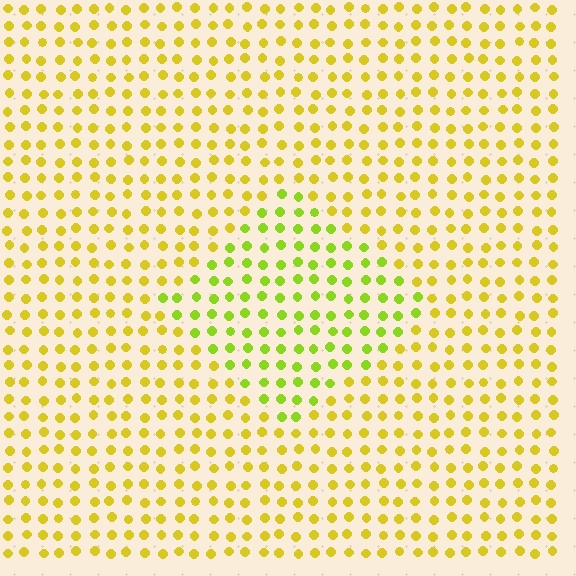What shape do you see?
I see a diamond.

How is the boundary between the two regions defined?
The boundary is defined purely by a slight shift in hue (about 30 degrees). Spacing, size, and orientation are identical on both sides.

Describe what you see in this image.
The image is filled with small yellow elements in a uniform arrangement. A diamond-shaped region is visible where the elements are tinted to a slightly different hue, forming a subtle color boundary.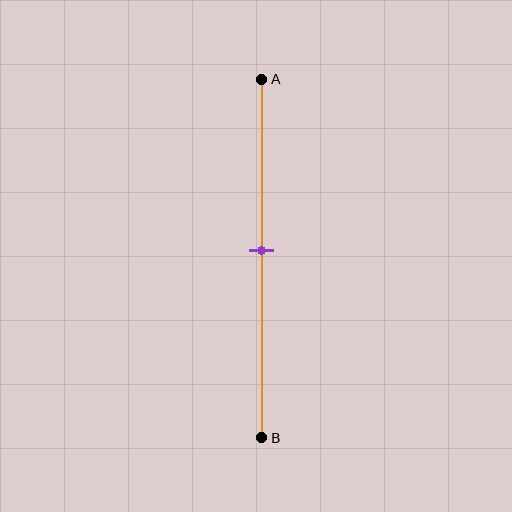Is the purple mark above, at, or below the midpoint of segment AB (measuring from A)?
The purple mark is approximately at the midpoint of segment AB.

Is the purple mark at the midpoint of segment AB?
Yes, the mark is approximately at the midpoint.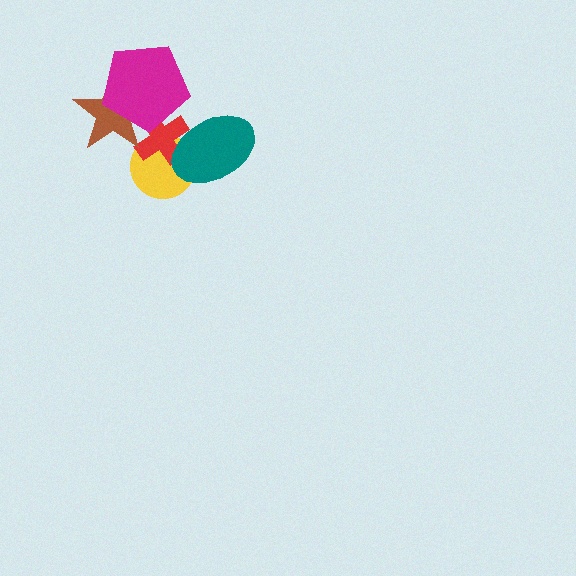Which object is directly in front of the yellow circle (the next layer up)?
The red cross is directly in front of the yellow circle.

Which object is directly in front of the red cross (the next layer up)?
The brown star is directly in front of the red cross.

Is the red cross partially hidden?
Yes, it is partially covered by another shape.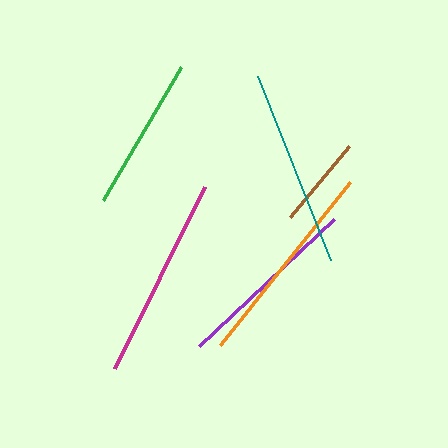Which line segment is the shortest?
The brown line is the shortest at approximately 93 pixels.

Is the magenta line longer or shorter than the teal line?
The magenta line is longer than the teal line.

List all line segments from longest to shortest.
From longest to shortest: orange, magenta, teal, purple, green, brown.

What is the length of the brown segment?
The brown segment is approximately 93 pixels long.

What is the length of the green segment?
The green segment is approximately 154 pixels long.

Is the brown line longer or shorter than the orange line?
The orange line is longer than the brown line.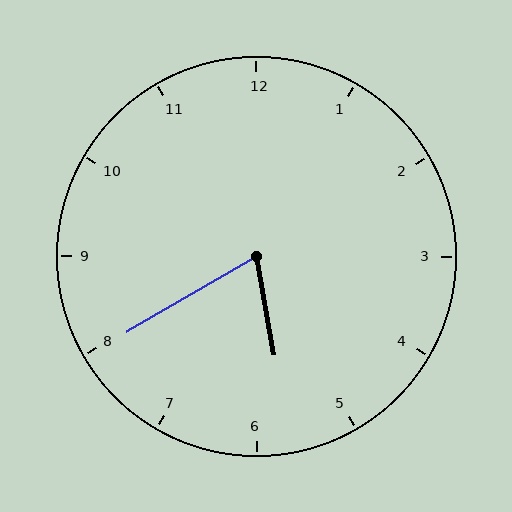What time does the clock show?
5:40.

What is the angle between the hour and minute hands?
Approximately 70 degrees.